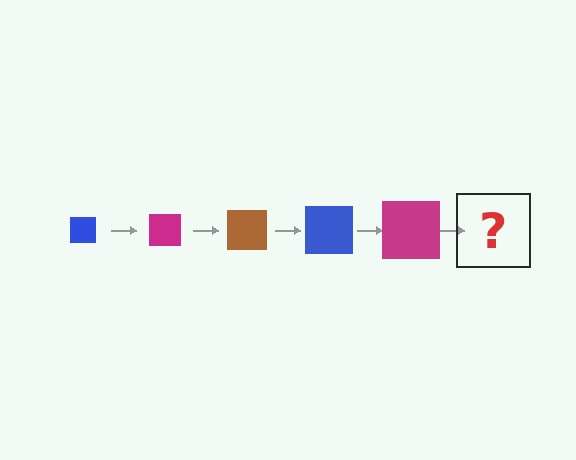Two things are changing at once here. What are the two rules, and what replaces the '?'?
The two rules are that the square grows larger each step and the color cycles through blue, magenta, and brown. The '?' should be a brown square, larger than the previous one.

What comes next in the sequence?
The next element should be a brown square, larger than the previous one.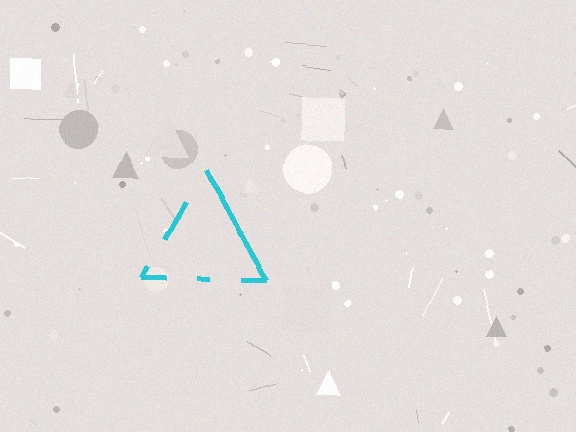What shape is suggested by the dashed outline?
The dashed outline suggests a triangle.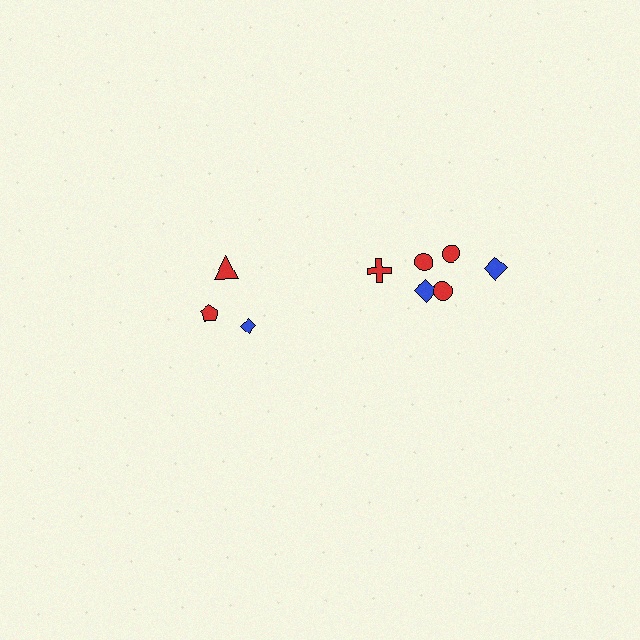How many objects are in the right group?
There are 6 objects.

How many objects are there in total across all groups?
There are 9 objects.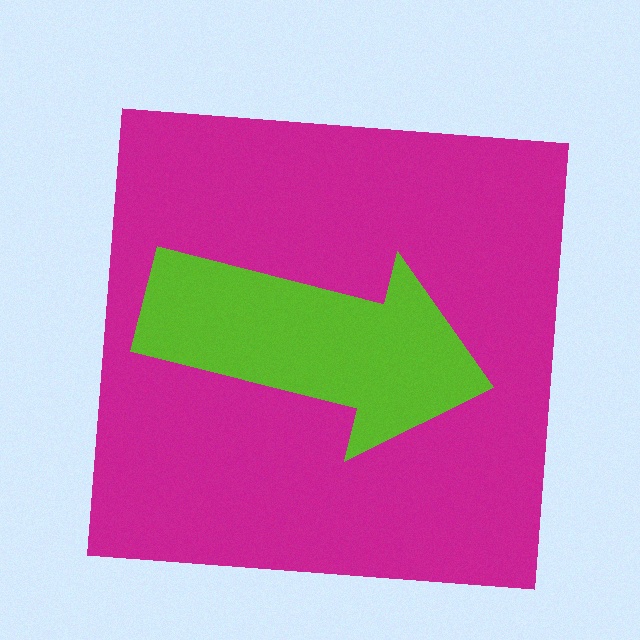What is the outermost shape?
The magenta square.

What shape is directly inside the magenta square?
The lime arrow.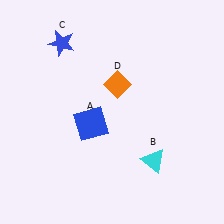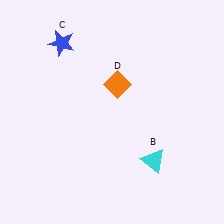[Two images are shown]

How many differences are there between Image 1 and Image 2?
There is 1 difference between the two images.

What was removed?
The blue square (A) was removed in Image 2.